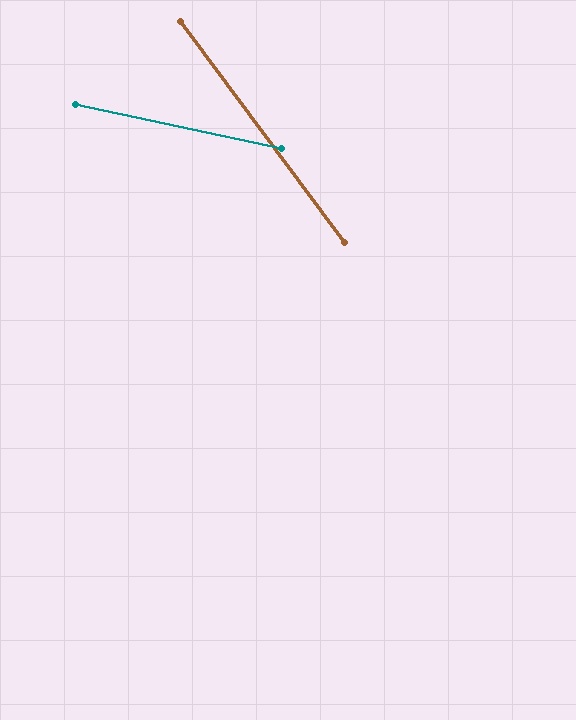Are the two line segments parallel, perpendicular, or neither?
Neither parallel nor perpendicular — they differ by about 41°.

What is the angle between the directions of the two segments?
Approximately 41 degrees.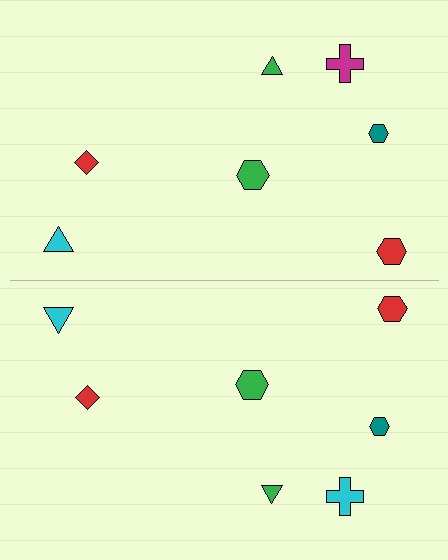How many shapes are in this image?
There are 14 shapes in this image.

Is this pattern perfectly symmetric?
No, the pattern is not perfectly symmetric. The cyan cross on the bottom side breaks the symmetry — its mirror counterpart is magenta.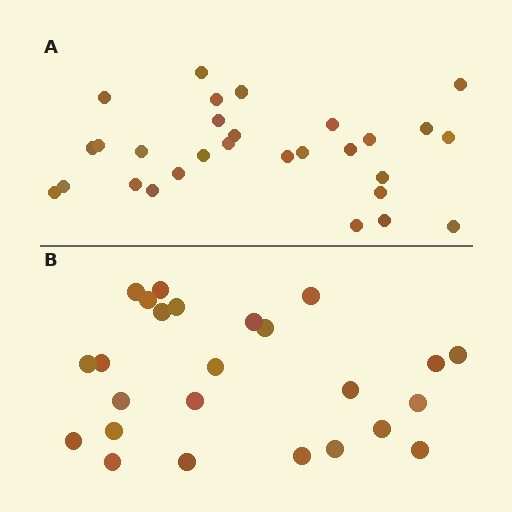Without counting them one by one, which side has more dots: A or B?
Region A (the top region) has more dots.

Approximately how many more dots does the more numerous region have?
Region A has about 4 more dots than region B.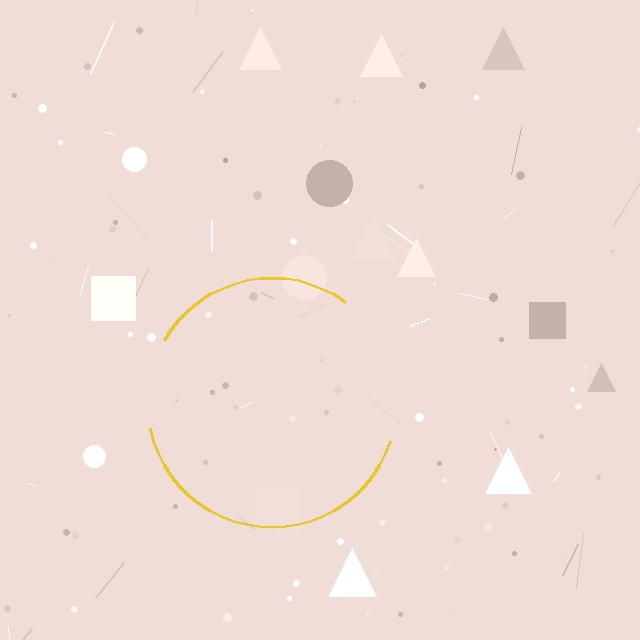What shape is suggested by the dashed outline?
The dashed outline suggests a circle.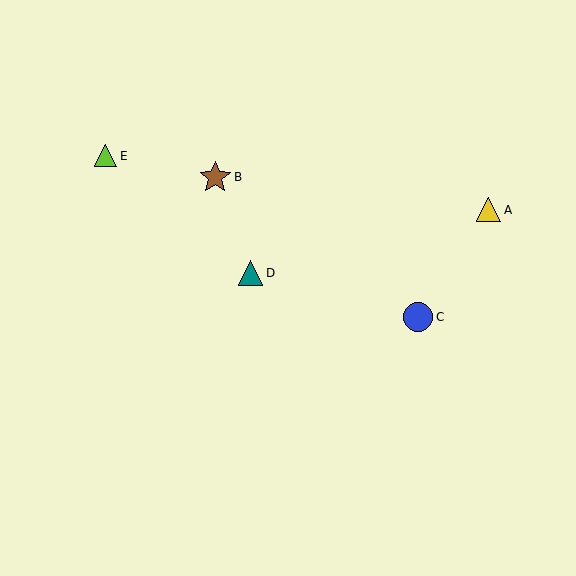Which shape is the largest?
The brown star (labeled B) is the largest.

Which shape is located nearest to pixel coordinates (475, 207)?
The yellow triangle (labeled A) at (489, 210) is nearest to that location.